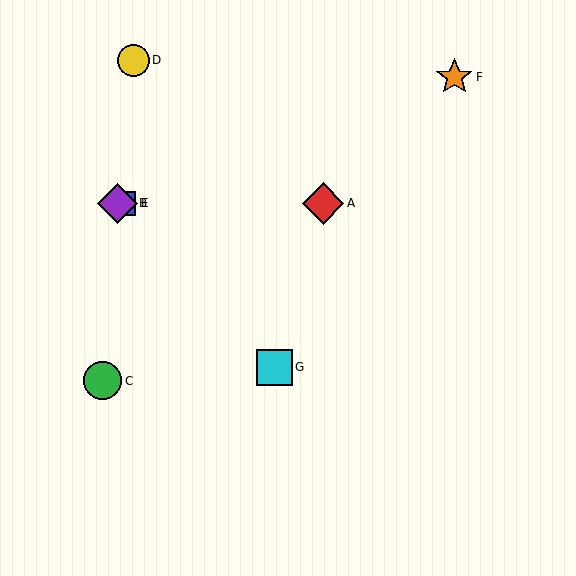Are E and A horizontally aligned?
Yes, both are at y≈203.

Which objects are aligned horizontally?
Objects A, B, E are aligned horizontally.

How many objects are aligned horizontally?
3 objects (A, B, E) are aligned horizontally.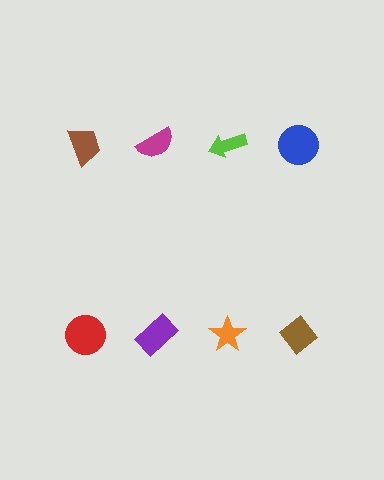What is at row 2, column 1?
A red circle.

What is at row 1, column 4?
A blue circle.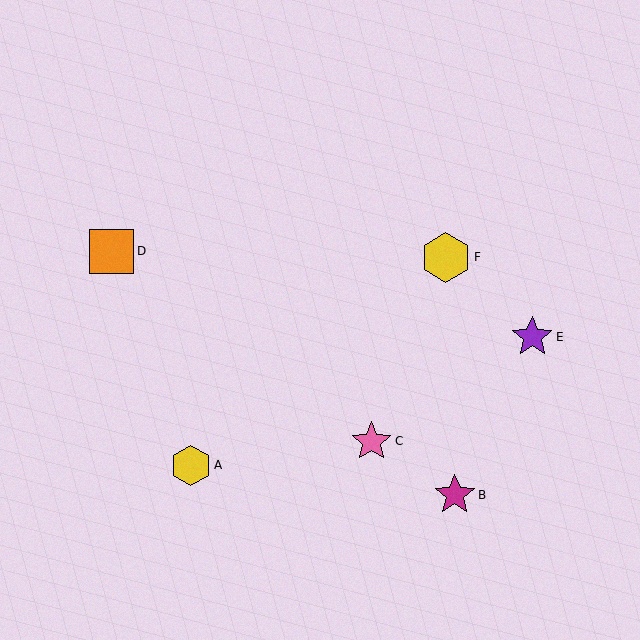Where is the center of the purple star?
The center of the purple star is at (532, 337).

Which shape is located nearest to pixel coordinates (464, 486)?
The magenta star (labeled B) at (455, 495) is nearest to that location.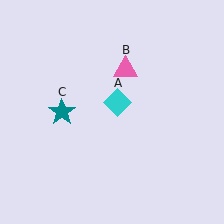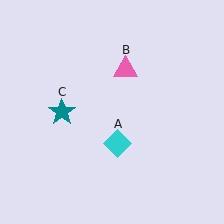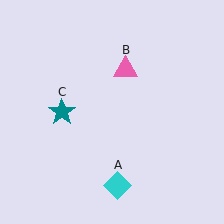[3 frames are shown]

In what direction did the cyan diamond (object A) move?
The cyan diamond (object A) moved down.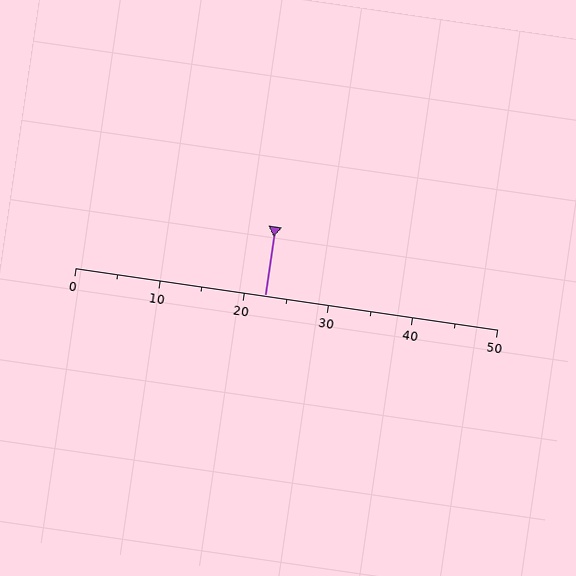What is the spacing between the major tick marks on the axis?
The major ticks are spaced 10 apart.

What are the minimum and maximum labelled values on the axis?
The axis runs from 0 to 50.